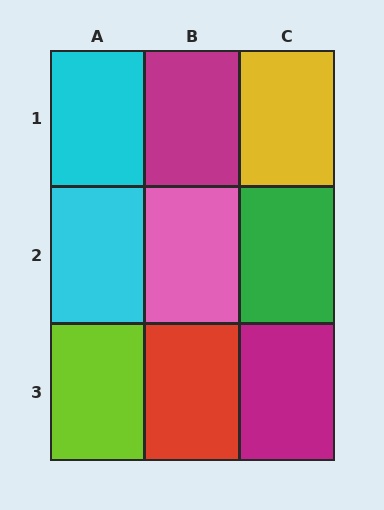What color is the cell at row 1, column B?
Magenta.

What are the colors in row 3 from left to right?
Lime, red, magenta.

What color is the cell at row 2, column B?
Pink.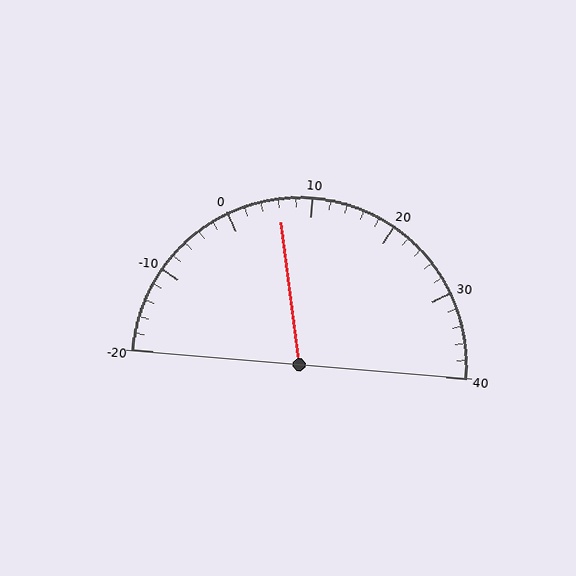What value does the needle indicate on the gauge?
The needle indicates approximately 6.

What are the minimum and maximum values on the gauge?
The gauge ranges from -20 to 40.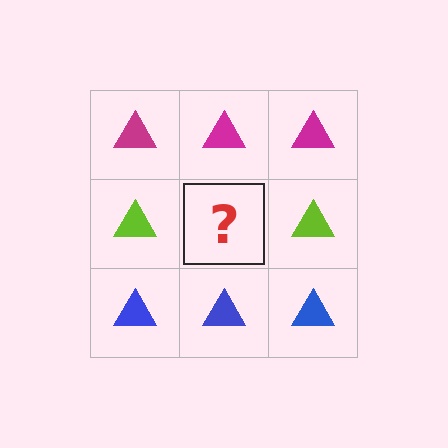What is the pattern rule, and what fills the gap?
The rule is that each row has a consistent color. The gap should be filled with a lime triangle.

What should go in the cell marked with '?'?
The missing cell should contain a lime triangle.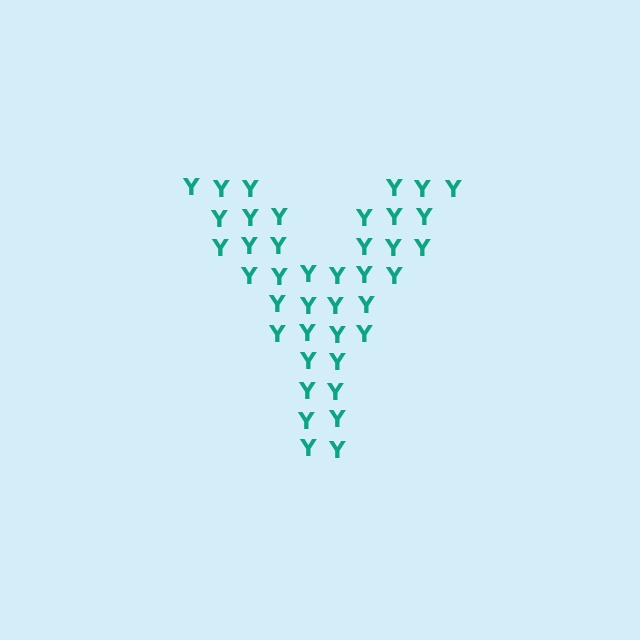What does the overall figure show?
The overall figure shows the letter Y.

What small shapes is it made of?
It is made of small letter Y's.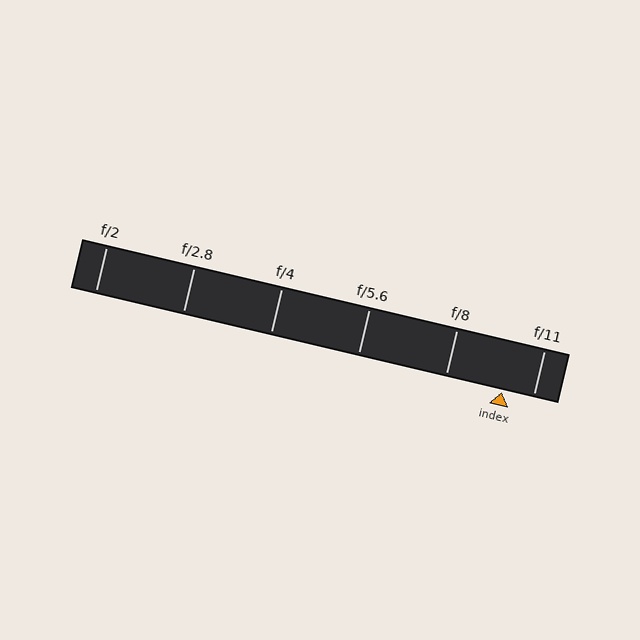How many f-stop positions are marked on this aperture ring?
There are 6 f-stop positions marked.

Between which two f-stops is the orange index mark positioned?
The index mark is between f/8 and f/11.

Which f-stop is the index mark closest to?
The index mark is closest to f/11.